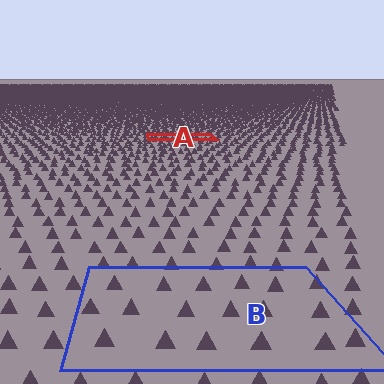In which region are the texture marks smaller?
The texture marks are smaller in region A, because it is farther away.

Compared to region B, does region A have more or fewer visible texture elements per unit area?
Region A has more texture elements per unit area — they are packed more densely because it is farther away.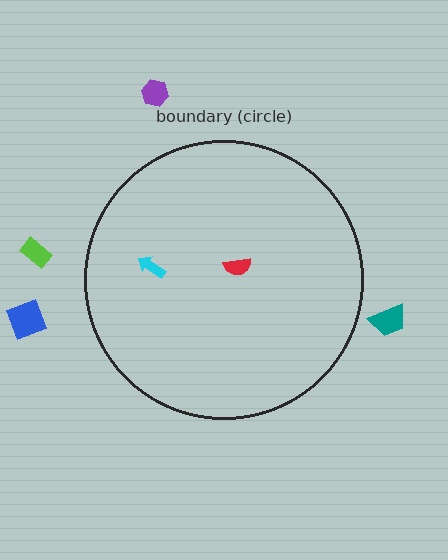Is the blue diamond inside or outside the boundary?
Outside.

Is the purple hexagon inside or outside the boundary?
Outside.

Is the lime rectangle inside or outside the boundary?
Outside.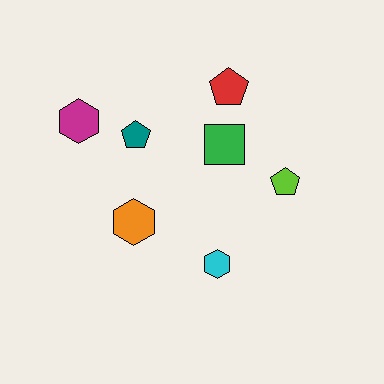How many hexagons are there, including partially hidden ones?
There are 3 hexagons.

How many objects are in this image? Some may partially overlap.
There are 7 objects.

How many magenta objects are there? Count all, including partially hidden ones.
There is 1 magenta object.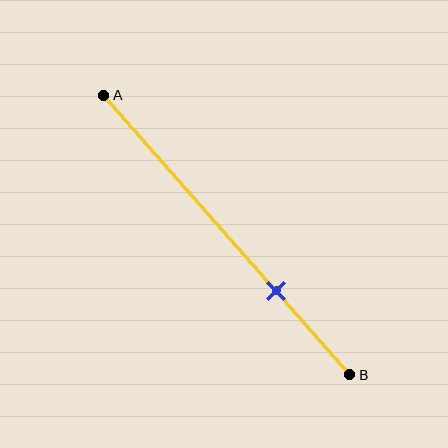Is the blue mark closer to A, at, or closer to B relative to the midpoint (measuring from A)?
The blue mark is closer to point B than the midpoint of segment AB.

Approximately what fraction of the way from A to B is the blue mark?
The blue mark is approximately 70% of the way from A to B.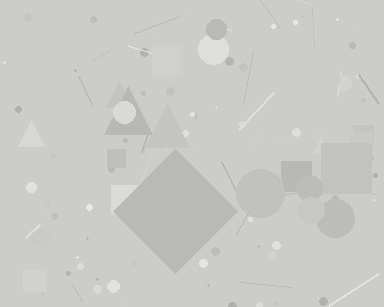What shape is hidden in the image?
A diamond is hidden in the image.